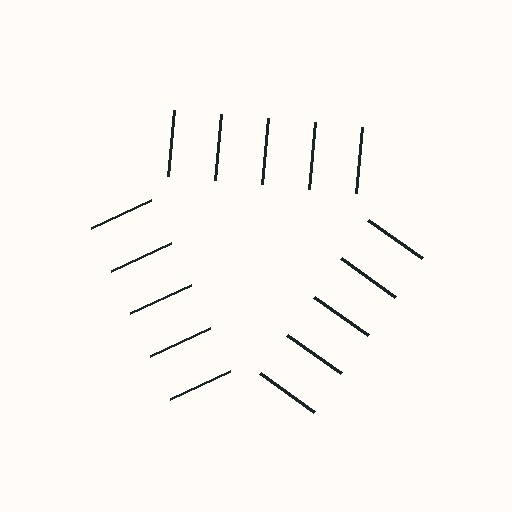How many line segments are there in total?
15 — 5 along each of the 3 edges.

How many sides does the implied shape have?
3 sides — the line-ends trace a triangle.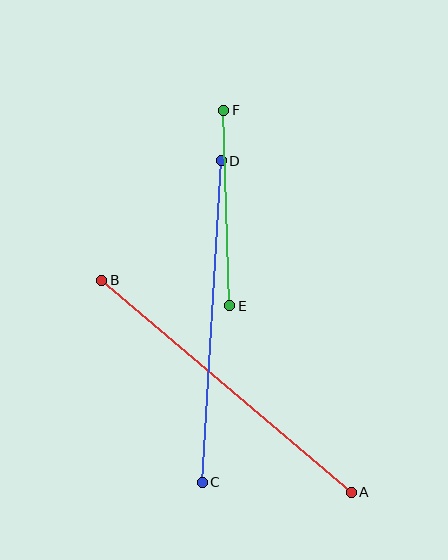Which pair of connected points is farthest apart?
Points A and B are farthest apart.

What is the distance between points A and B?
The distance is approximately 327 pixels.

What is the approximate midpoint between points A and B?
The midpoint is at approximately (226, 386) pixels.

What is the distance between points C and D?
The distance is approximately 322 pixels.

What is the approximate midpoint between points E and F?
The midpoint is at approximately (227, 208) pixels.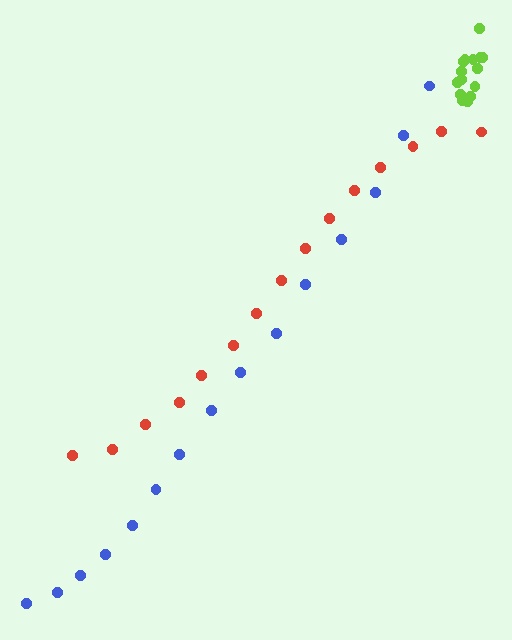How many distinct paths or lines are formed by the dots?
There are 3 distinct paths.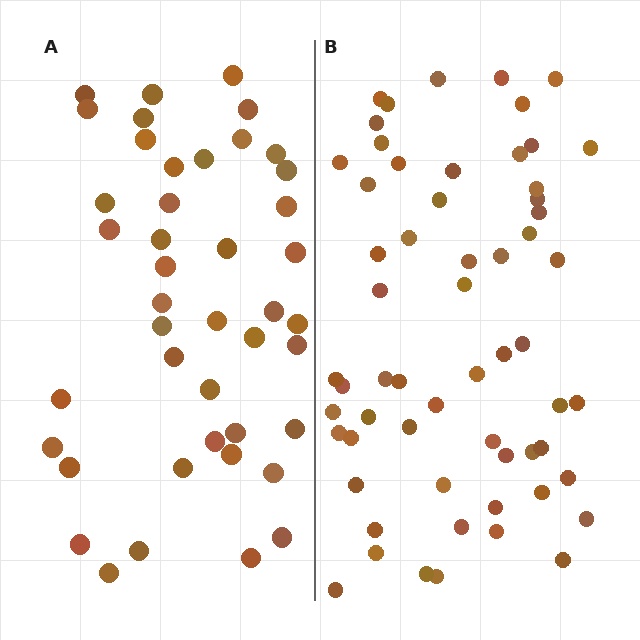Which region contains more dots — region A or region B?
Region B (the right region) has more dots.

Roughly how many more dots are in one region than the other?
Region B has approximately 15 more dots than region A.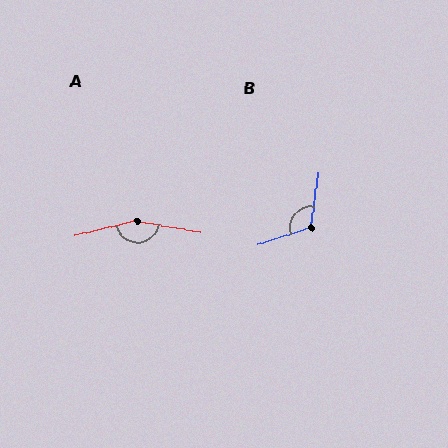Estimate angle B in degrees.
Approximately 116 degrees.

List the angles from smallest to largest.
B (116°), A (156°).